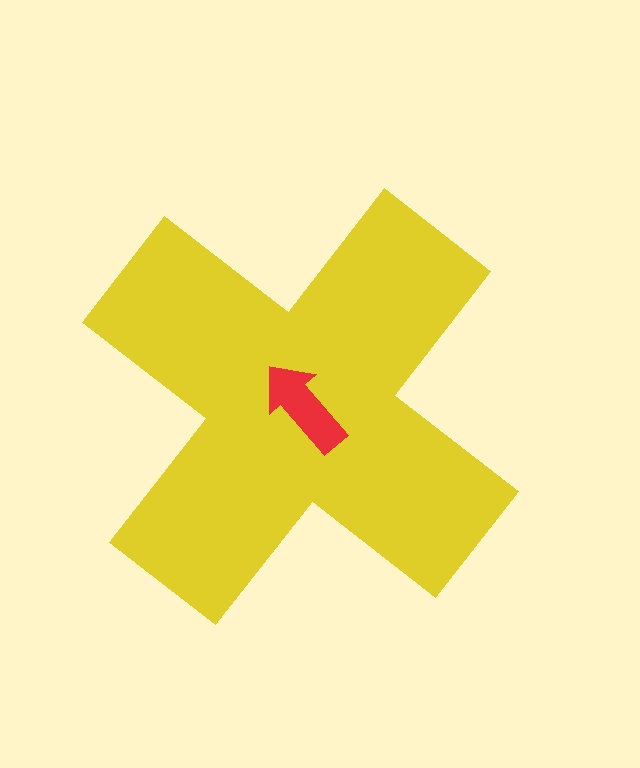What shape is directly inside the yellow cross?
The red arrow.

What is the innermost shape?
The red arrow.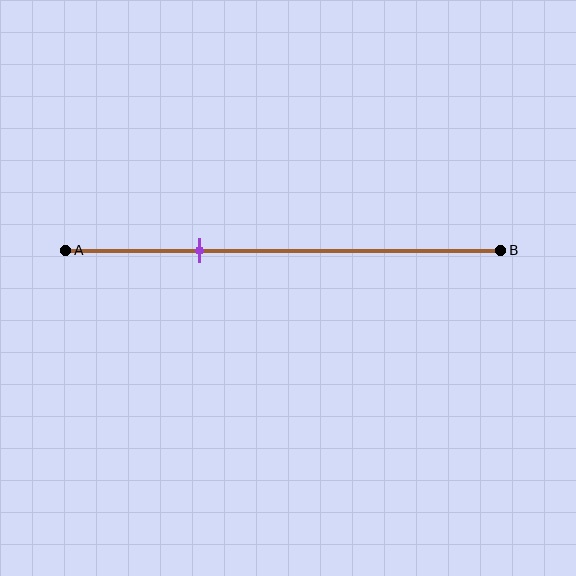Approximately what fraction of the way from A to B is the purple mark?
The purple mark is approximately 30% of the way from A to B.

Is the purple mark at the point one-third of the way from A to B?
Yes, the mark is approximately at the one-third point.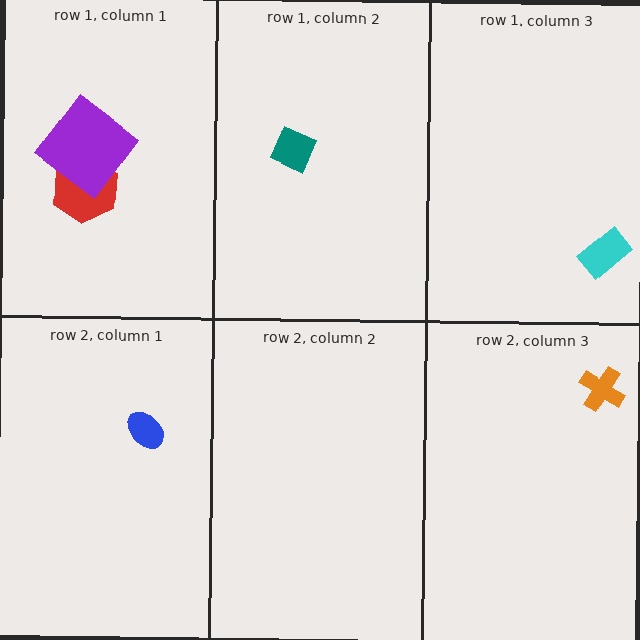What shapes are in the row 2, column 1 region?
The blue ellipse.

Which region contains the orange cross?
The row 2, column 3 region.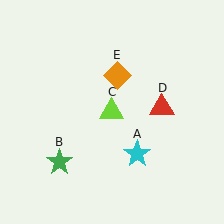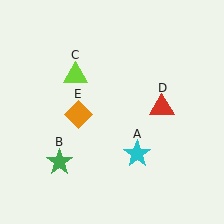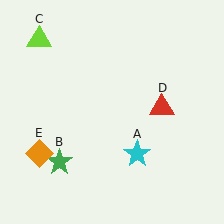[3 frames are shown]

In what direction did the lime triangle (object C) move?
The lime triangle (object C) moved up and to the left.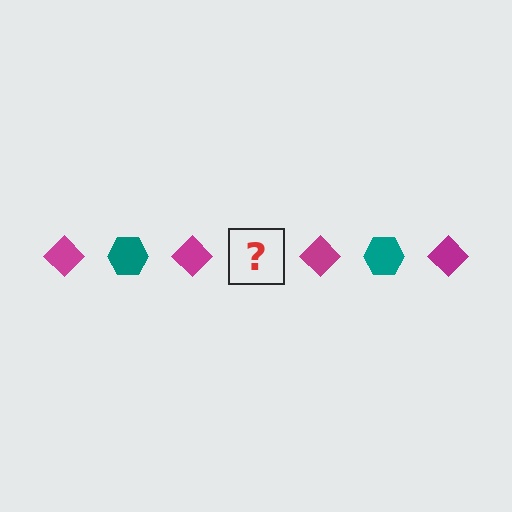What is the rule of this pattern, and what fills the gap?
The rule is that the pattern alternates between magenta diamond and teal hexagon. The gap should be filled with a teal hexagon.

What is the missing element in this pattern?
The missing element is a teal hexagon.